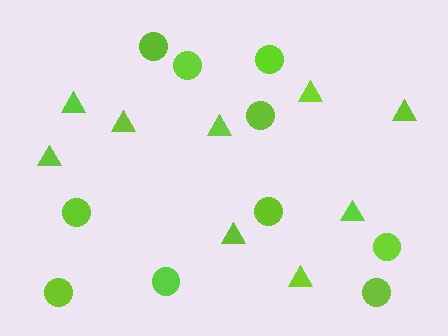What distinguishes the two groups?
There are 2 groups: one group of circles (10) and one group of triangles (9).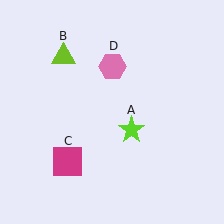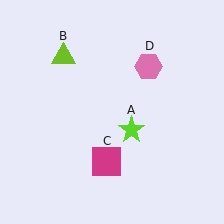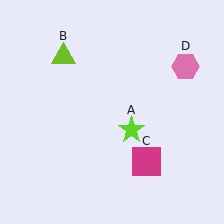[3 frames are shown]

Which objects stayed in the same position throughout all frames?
Lime star (object A) and lime triangle (object B) remained stationary.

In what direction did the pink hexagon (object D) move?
The pink hexagon (object D) moved right.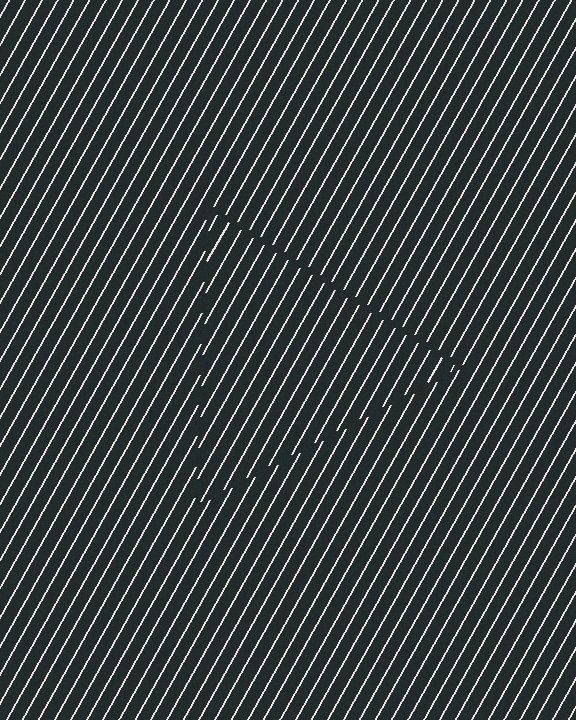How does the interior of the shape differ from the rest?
The interior of the shape contains the same grating, shifted by half a period — the contour is defined by the phase discontinuity where line-ends from the inner and outer gratings abut.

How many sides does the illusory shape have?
3 sides — the line-ends trace a triangle.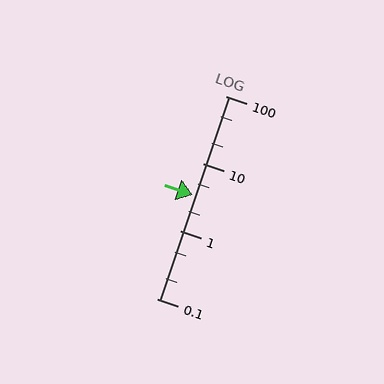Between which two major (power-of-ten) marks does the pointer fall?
The pointer is between 1 and 10.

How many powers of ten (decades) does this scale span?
The scale spans 3 decades, from 0.1 to 100.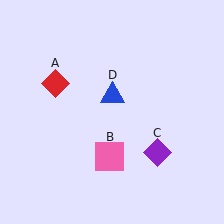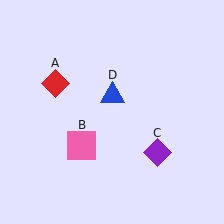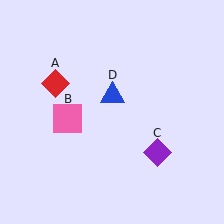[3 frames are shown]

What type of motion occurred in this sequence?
The pink square (object B) rotated clockwise around the center of the scene.